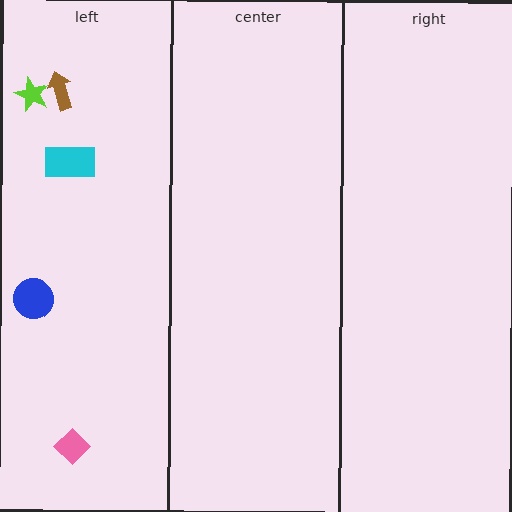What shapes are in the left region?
The brown arrow, the pink diamond, the cyan rectangle, the blue circle, the lime star.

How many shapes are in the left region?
5.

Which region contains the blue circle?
The left region.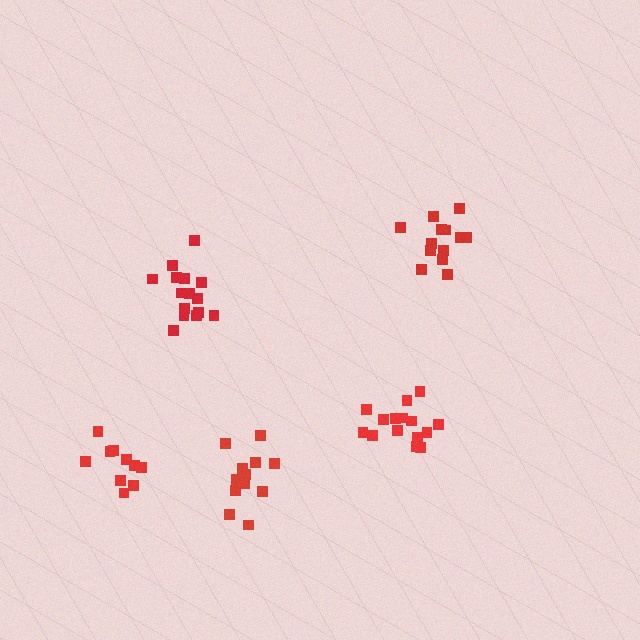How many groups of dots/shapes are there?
There are 5 groups.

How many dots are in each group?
Group 1: 13 dots, Group 2: 15 dots, Group 3: 15 dots, Group 4: 12 dots, Group 5: 10 dots (65 total).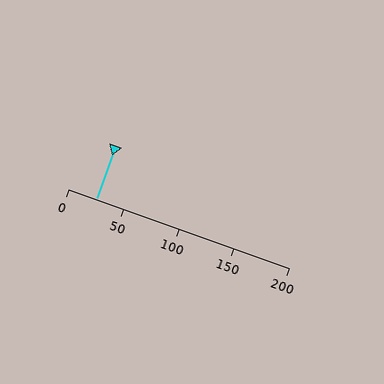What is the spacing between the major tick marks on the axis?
The major ticks are spaced 50 apart.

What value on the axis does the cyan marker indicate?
The marker indicates approximately 25.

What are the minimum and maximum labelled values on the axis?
The axis runs from 0 to 200.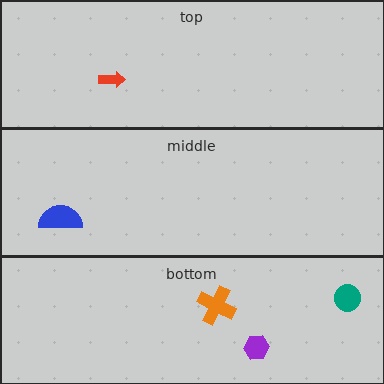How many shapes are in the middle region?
1.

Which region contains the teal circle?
The bottom region.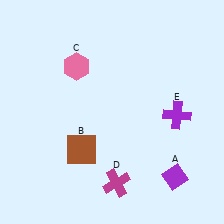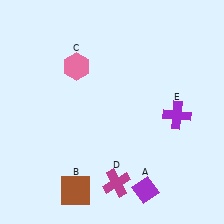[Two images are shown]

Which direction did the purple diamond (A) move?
The purple diamond (A) moved left.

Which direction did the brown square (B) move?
The brown square (B) moved down.